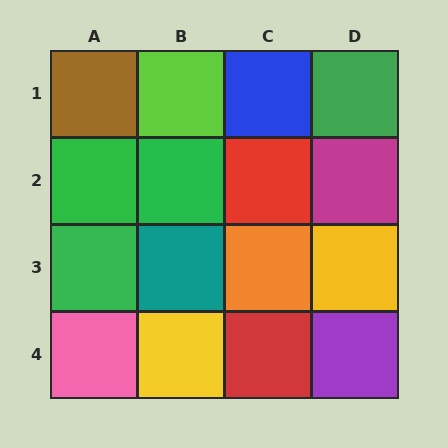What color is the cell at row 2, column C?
Red.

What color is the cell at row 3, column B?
Teal.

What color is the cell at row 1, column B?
Lime.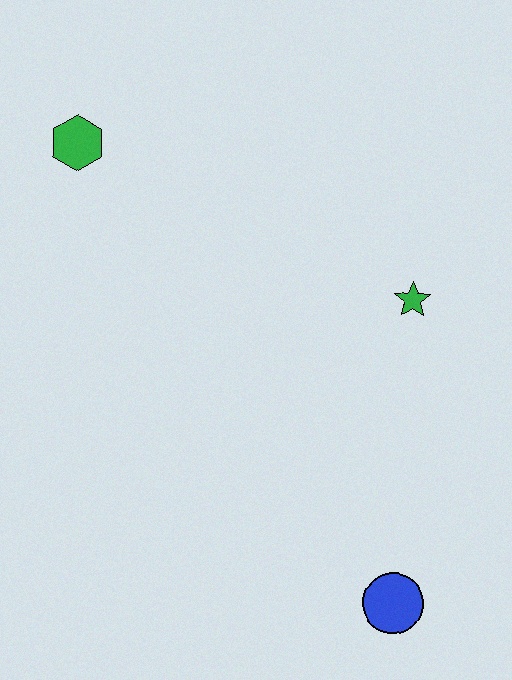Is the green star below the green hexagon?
Yes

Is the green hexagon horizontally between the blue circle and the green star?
No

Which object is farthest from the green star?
The green hexagon is farthest from the green star.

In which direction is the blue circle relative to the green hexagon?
The blue circle is below the green hexagon.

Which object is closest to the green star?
The blue circle is closest to the green star.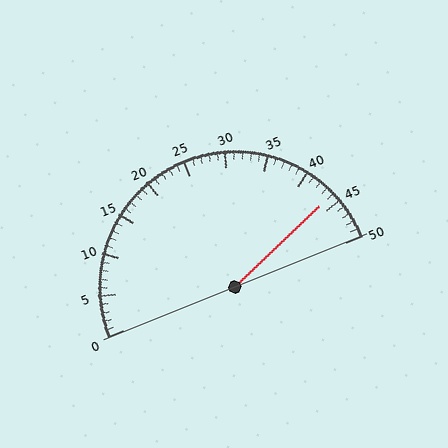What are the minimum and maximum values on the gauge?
The gauge ranges from 0 to 50.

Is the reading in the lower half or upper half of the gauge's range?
The reading is in the upper half of the range (0 to 50).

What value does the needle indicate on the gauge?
The needle indicates approximately 44.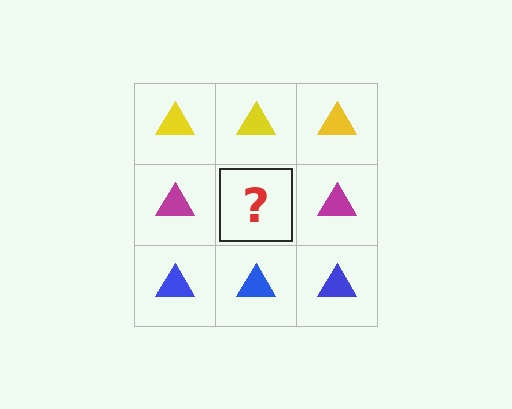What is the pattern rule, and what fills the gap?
The rule is that each row has a consistent color. The gap should be filled with a magenta triangle.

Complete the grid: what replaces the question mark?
The question mark should be replaced with a magenta triangle.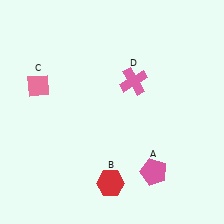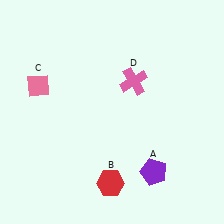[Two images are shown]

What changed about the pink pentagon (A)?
In Image 1, A is pink. In Image 2, it changed to purple.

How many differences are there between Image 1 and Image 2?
There is 1 difference between the two images.